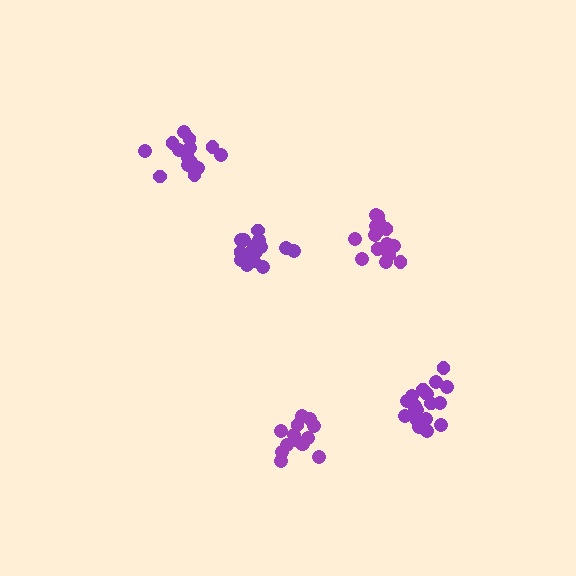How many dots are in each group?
Group 1: 17 dots, Group 2: 14 dots, Group 3: 19 dots, Group 4: 20 dots, Group 5: 14 dots (84 total).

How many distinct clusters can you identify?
There are 5 distinct clusters.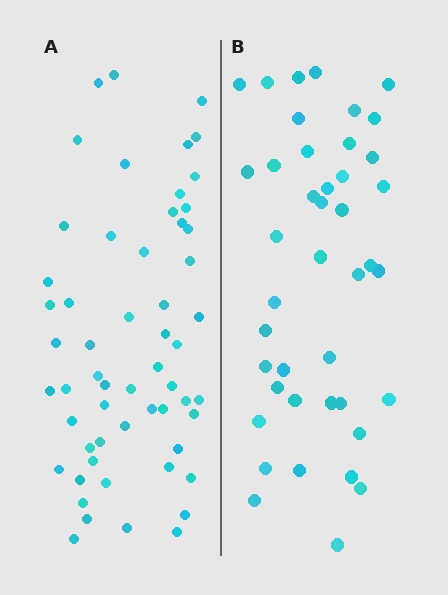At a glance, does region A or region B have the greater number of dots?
Region A (the left region) has more dots.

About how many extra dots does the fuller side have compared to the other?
Region A has approximately 15 more dots than region B.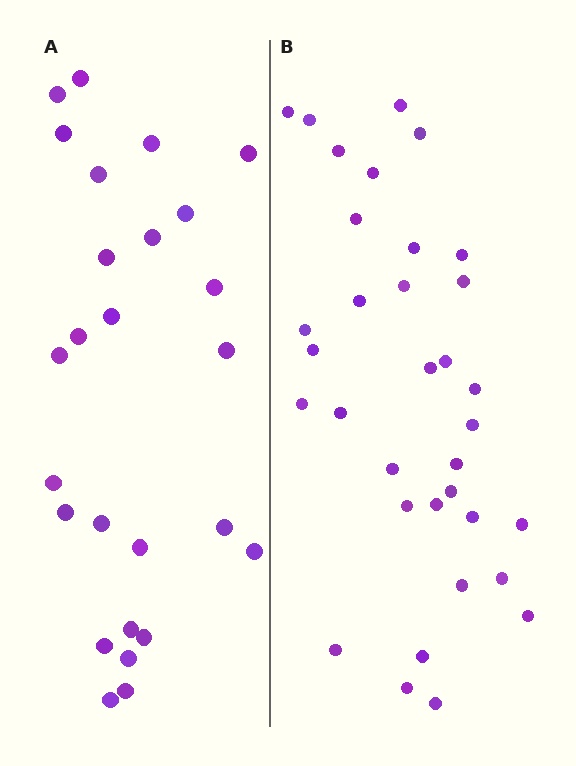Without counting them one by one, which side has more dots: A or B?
Region B (the right region) has more dots.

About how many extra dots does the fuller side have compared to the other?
Region B has roughly 8 or so more dots than region A.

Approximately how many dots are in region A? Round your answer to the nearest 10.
About 30 dots. (The exact count is 26, which rounds to 30.)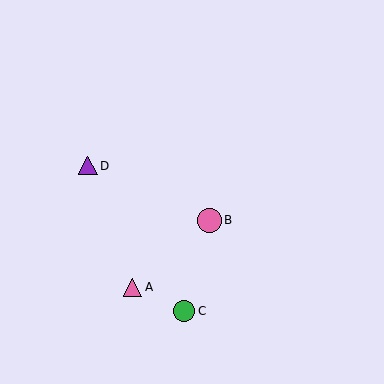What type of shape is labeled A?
Shape A is a pink triangle.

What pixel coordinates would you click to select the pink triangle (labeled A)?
Click at (132, 287) to select the pink triangle A.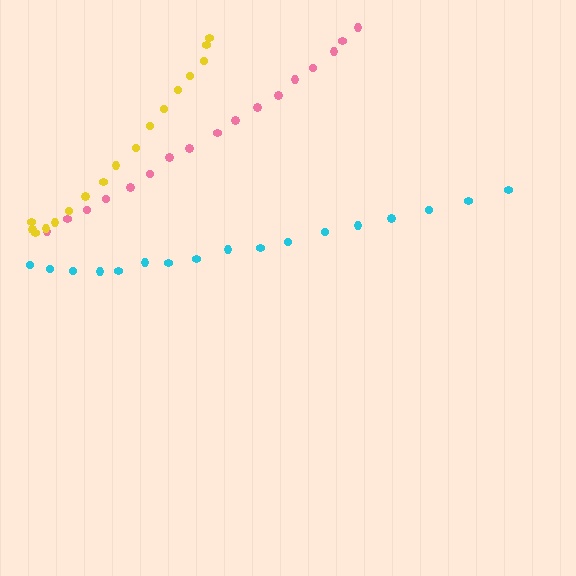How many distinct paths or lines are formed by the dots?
There are 3 distinct paths.